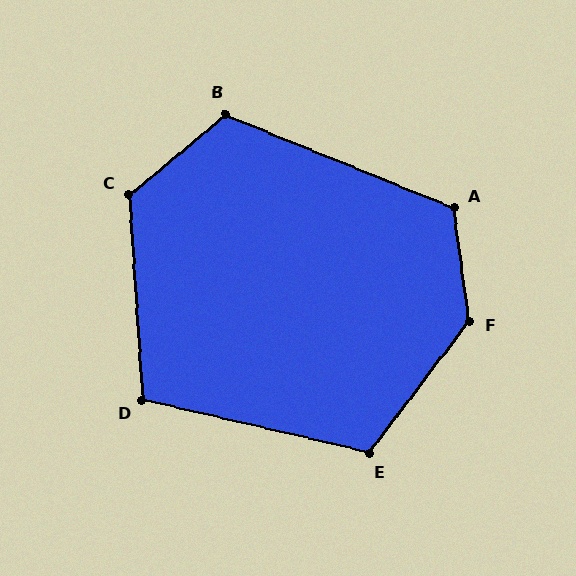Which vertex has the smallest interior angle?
D, at approximately 107 degrees.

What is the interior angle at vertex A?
Approximately 120 degrees (obtuse).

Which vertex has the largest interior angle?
F, at approximately 135 degrees.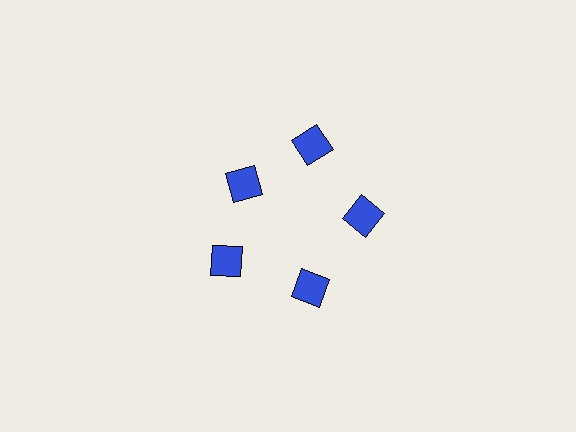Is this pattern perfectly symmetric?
No. The 5 blue squares are arranged in a ring, but one element near the 10 o'clock position is pulled inward toward the center, breaking the 5-fold rotational symmetry.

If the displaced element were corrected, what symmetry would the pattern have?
It would have 5-fold rotational symmetry — the pattern would map onto itself every 72 degrees.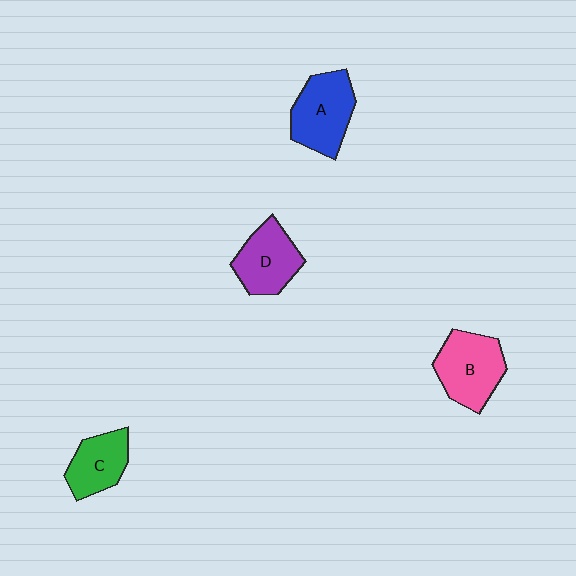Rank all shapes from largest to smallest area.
From largest to smallest: A (blue), B (pink), D (purple), C (green).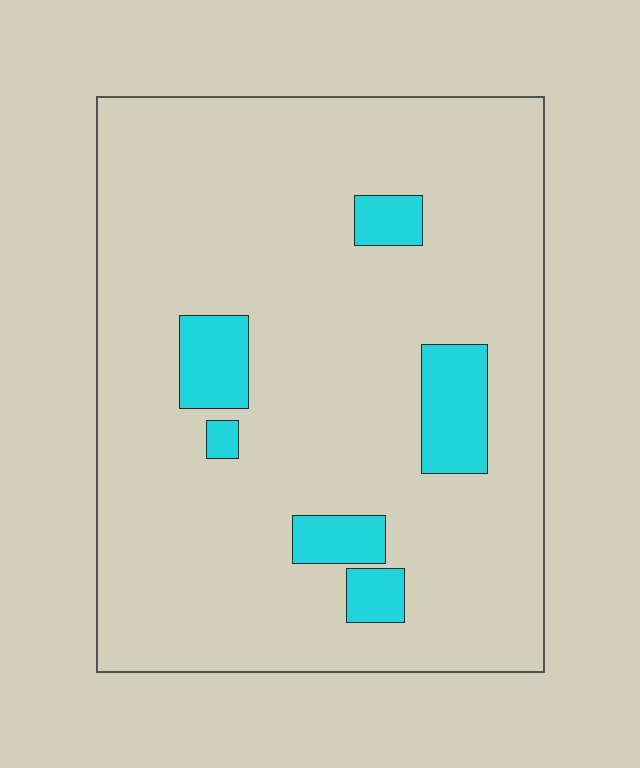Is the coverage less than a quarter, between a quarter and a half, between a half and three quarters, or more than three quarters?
Less than a quarter.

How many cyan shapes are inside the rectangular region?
6.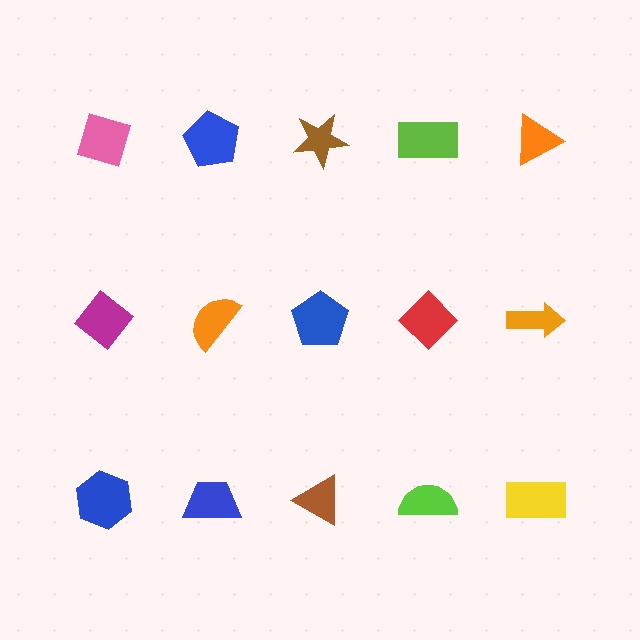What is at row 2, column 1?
A magenta diamond.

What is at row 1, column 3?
A brown star.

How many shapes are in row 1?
5 shapes.